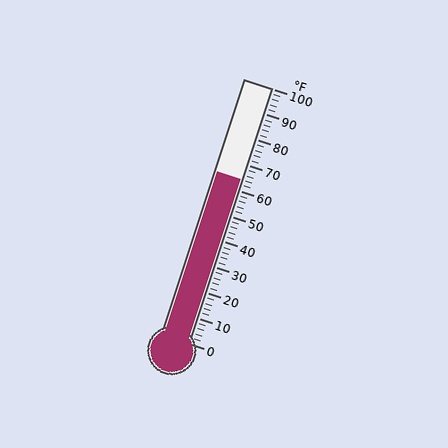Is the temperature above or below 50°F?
The temperature is above 50°F.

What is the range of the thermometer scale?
The thermometer scale ranges from 0°F to 100°F.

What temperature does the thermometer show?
The thermometer shows approximately 64°F.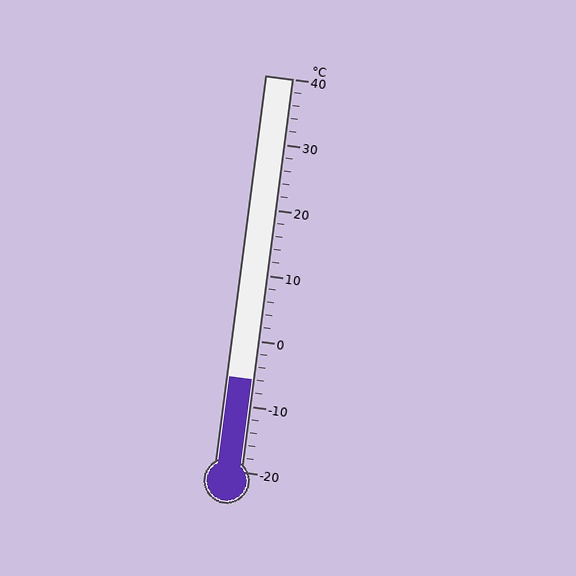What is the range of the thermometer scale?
The thermometer scale ranges from -20°C to 40°C.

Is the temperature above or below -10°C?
The temperature is above -10°C.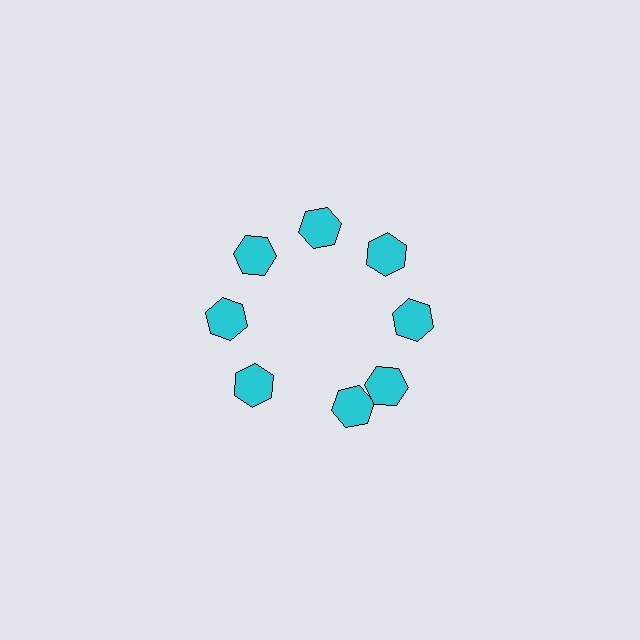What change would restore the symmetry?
The symmetry would be restored by rotating it back into even spacing with its neighbors so that all 8 hexagons sit at equal angles and equal distance from the center.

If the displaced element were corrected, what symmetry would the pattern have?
It would have 8-fold rotational symmetry — the pattern would map onto itself every 45 degrees.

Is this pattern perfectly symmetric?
No. The 8 cyan hexagons are arranged in a ring, but one element near the 6 o'clock position is rotated out of alignment along the ring, breaking the 8-fold rotational symmetry.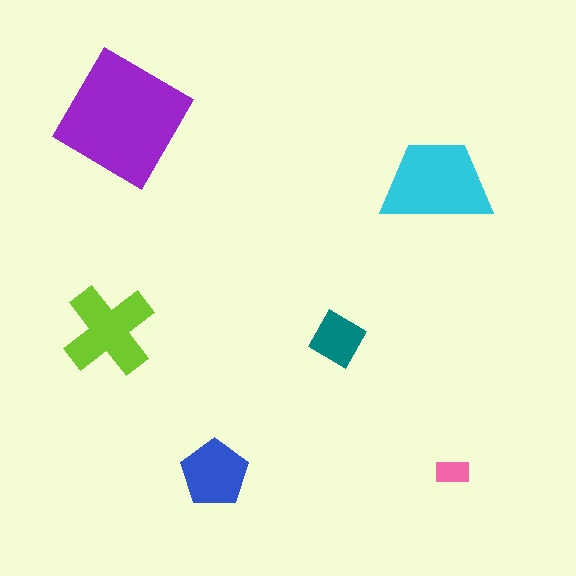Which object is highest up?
The purple diamond is topmost.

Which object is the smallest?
The pink rectangle.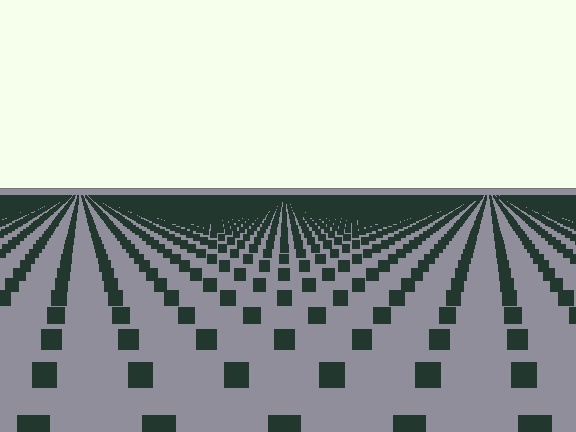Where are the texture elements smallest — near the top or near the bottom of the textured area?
Near the top.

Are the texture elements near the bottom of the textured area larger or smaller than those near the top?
Larger. Near the bottom, elements are closer to the viewer and appear at a bigger on-screen size.